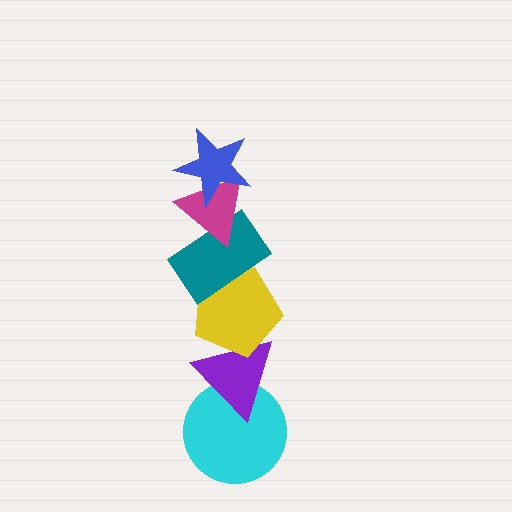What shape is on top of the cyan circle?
The purple triangle is on top of the cyan circle.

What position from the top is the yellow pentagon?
The yellow pentagon is 4th from the top.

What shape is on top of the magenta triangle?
The blue star is on top of the magenta triangle.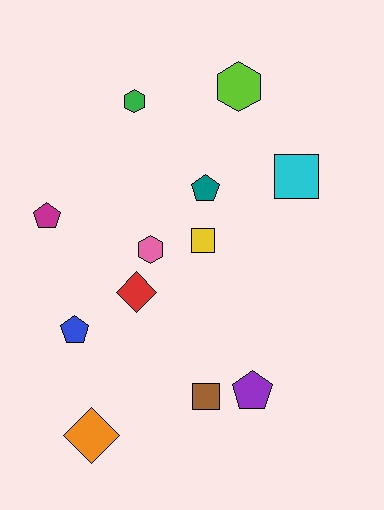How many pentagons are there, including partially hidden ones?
There are 4 pentagons.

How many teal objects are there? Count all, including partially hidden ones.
There is 1 teal object.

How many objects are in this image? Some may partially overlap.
There are 12 objects.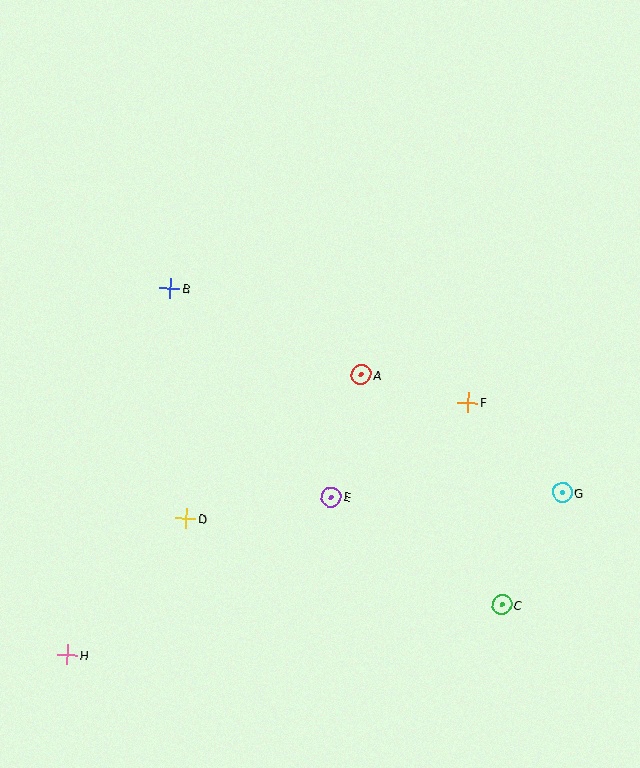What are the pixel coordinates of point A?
Point A is at (361, 375).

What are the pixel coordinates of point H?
Point H is at (68, 655).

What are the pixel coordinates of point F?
Point F is at (468, 402).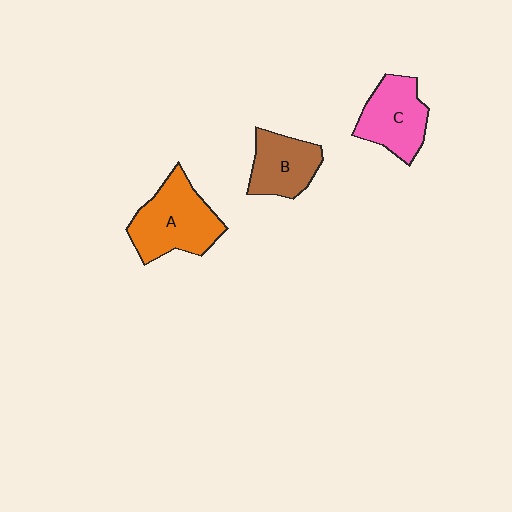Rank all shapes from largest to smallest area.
From largest to smallest: A (orange), C (pink), B (brown).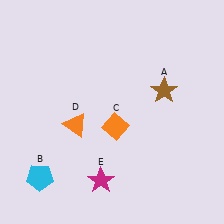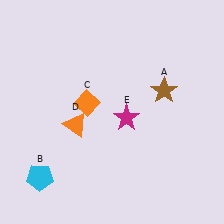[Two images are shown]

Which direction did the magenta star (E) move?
The magenta star (E) moved up.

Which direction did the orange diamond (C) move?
The orange diamond (C) moved left.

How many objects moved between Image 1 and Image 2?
2 objects moved between the two images.